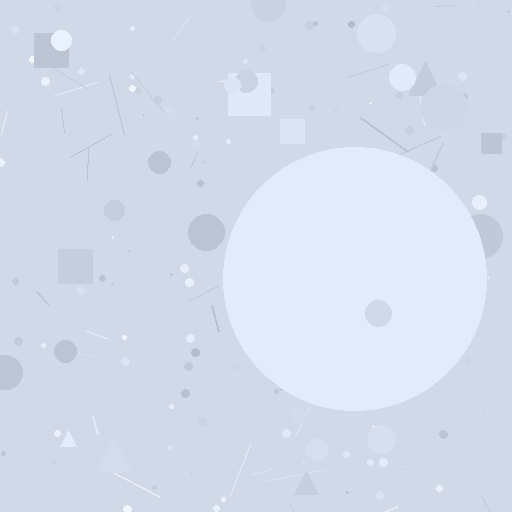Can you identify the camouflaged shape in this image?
The camouflaged shape is a circle.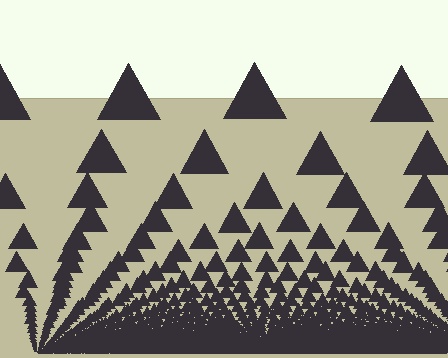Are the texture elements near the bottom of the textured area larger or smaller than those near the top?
Smaller. The gradient is inverted — elements near the bottom are smaller and denser.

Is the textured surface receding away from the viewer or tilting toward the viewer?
The surface appears to tilt toward the viewer. Texture elements get larger and sparser toward the top.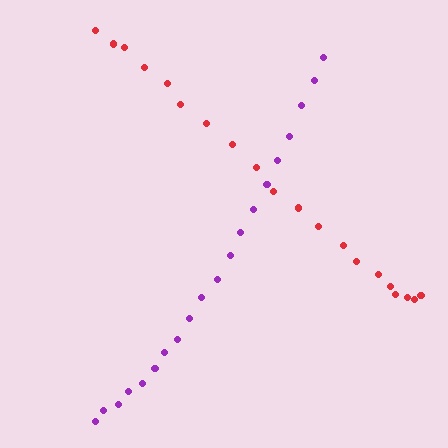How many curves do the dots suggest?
There are 2 distinct paths.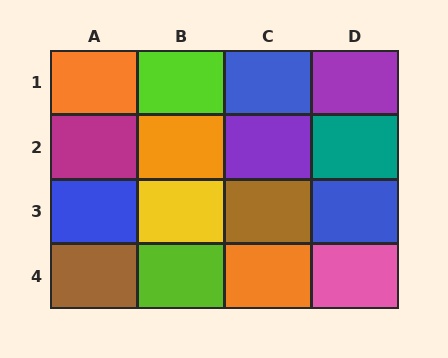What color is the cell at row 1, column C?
Blue.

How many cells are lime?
2 cells are lime.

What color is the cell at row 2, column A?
Magenta.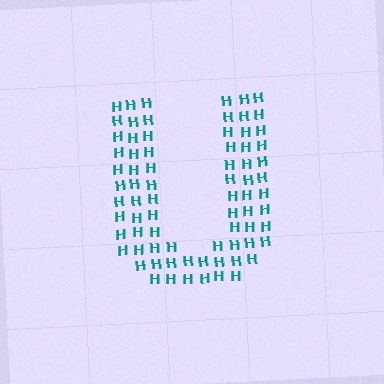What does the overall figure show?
The overall figure shows the letter U.